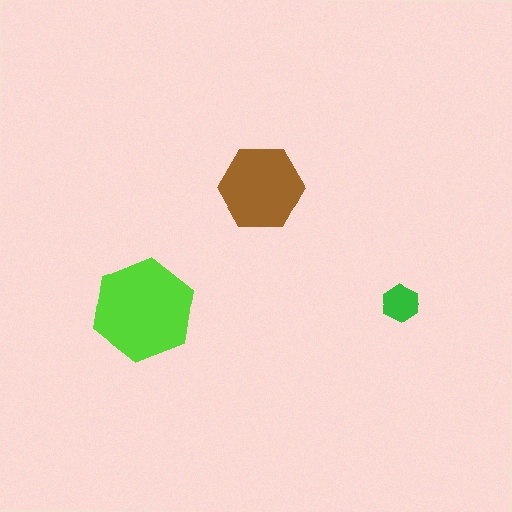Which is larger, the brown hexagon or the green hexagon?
The brown one.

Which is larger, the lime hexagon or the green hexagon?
The lime one.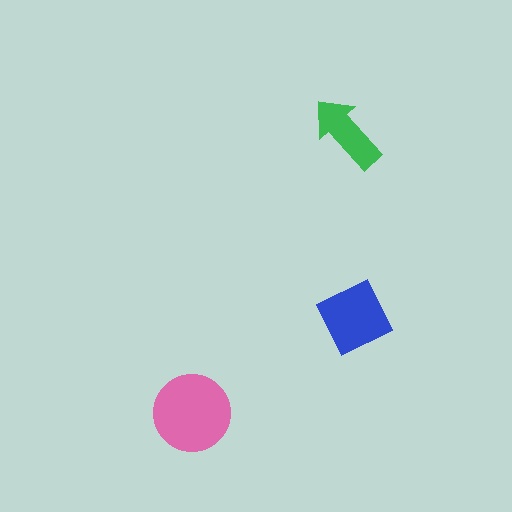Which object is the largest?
The pink circle.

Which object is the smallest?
The green arrow.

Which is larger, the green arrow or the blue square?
The blue square.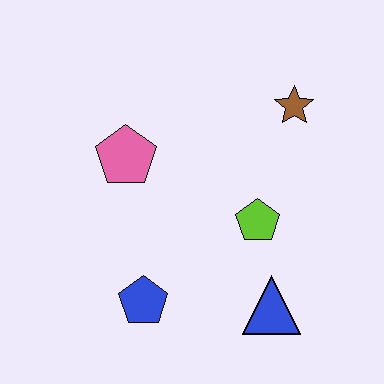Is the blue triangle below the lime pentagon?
Yes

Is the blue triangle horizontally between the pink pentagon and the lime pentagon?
No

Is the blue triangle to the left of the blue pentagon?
No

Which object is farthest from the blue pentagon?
The brown star is farthest from the blue pentagon.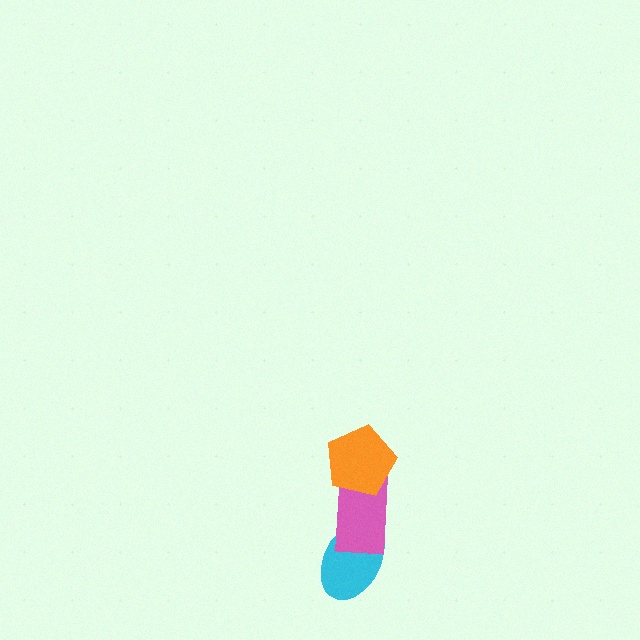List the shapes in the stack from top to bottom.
From top to bottom: the orange pentagon, the pink rectangle, the cyan ellipse.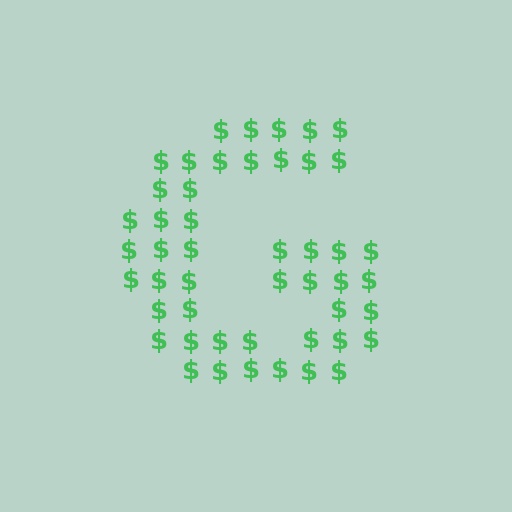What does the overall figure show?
The overall figure shows the letter G.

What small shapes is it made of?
It is made of small dollar signs.